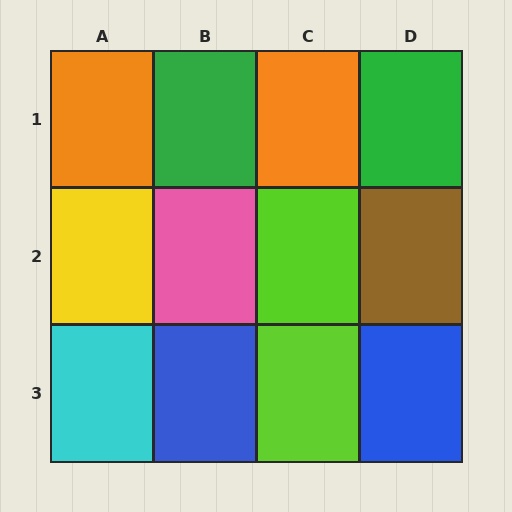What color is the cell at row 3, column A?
Cyan.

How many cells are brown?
1 cell is brown.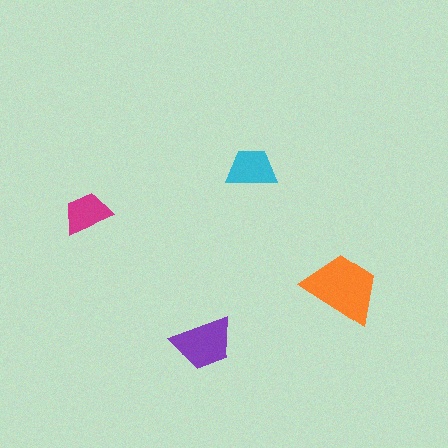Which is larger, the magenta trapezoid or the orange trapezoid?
The orange one.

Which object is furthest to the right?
The orange trapezoid is rightmost.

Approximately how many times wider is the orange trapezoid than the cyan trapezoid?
About 1.5 times wider.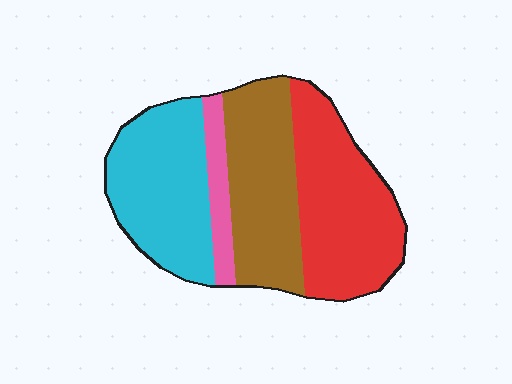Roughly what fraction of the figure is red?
Red covers around 35% of the figure.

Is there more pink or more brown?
Brown.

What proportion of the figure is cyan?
Cyan covers about 30% of the figure.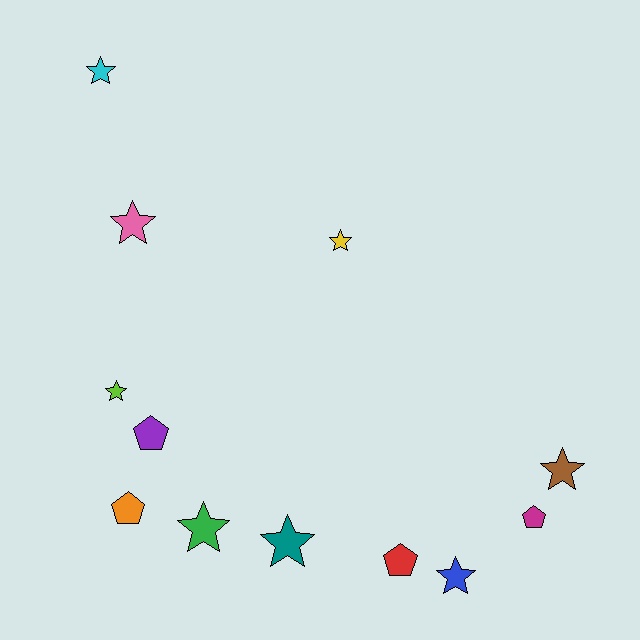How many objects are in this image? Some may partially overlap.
There are 12 objects.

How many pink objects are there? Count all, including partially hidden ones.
There is 1 pink object.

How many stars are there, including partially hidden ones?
There are 8 stars.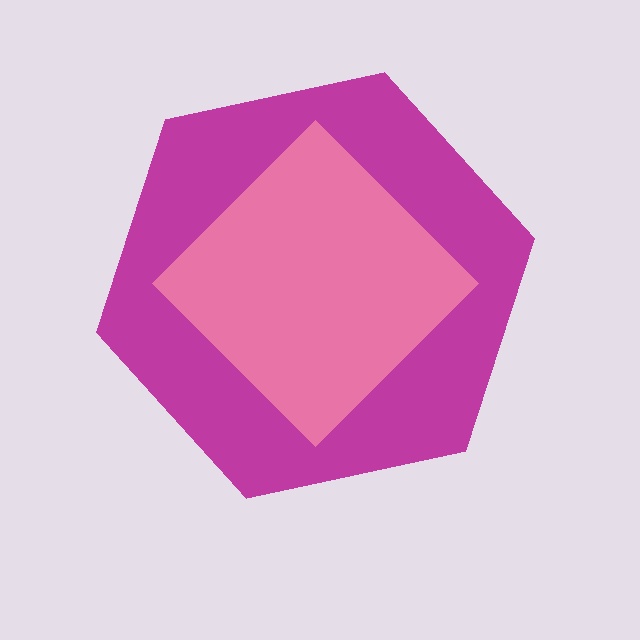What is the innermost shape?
The pink diamond.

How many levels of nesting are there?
2.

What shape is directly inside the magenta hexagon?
The pink diamond.